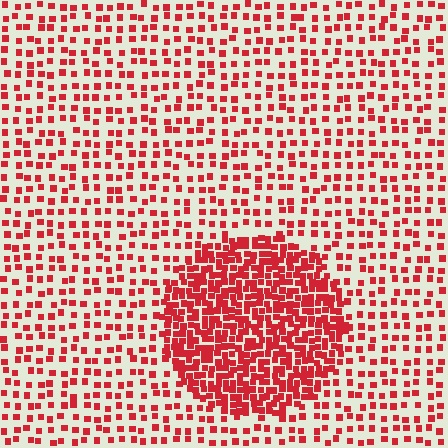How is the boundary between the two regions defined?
The boundary is defined by a change in element density (approximately 2.6x ratio). All elements are the same color, size, and shape.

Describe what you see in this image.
The image contains small red elements arranged at two different densities. A circle-shaped region is visible where the elements are more densely packed than the surrounding area.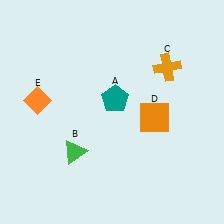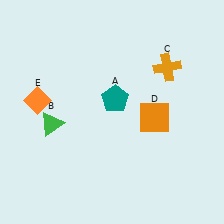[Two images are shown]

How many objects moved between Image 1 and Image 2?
1 object moved between the two images.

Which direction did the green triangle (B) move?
The green triangle (B) moved up.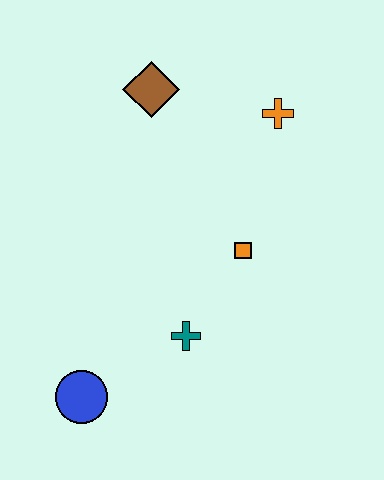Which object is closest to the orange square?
The teal cross is closest to the orange square.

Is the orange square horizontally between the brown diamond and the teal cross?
No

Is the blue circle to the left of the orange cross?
Yes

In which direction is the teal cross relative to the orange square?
The teal cross is below the orange square.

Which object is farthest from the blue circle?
The orange cross is farthest from the blue circle.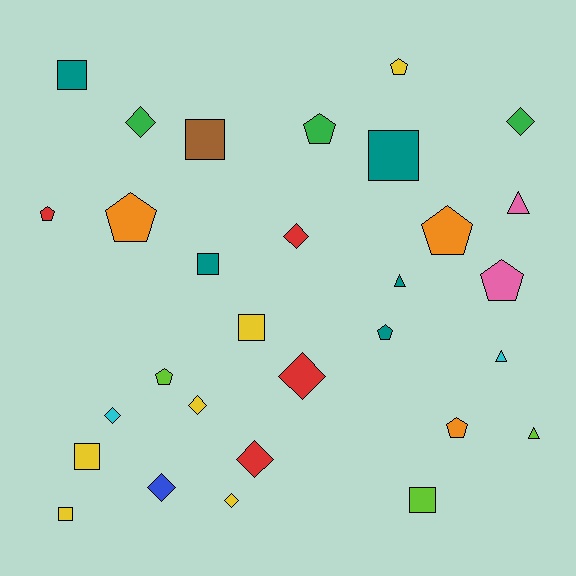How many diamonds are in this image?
There are 9 diamonds.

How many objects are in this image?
There are 30 objects.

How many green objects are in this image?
There are 3 green objects.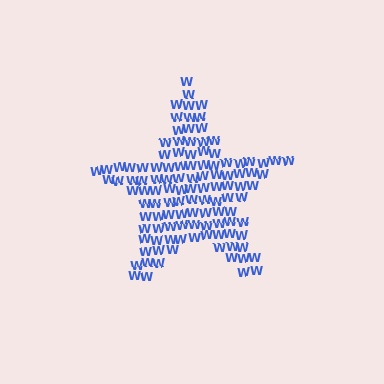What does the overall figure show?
The overall figure shows a star.